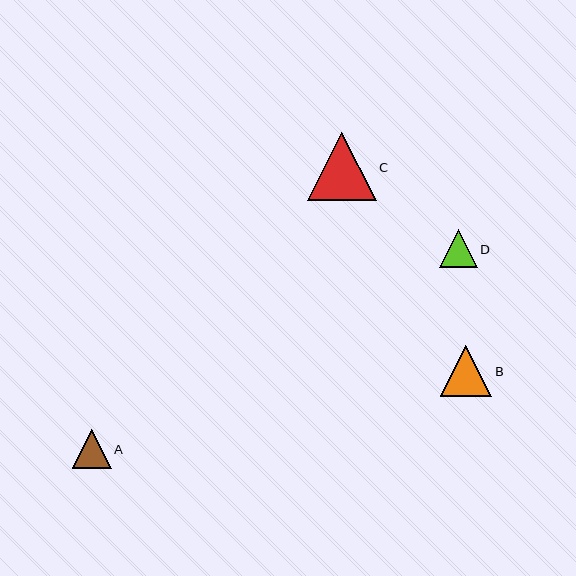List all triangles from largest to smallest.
From largest to smallest: C, B, A, D.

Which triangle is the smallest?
Triangle D is the smallest with a size of approximately 38 pixels.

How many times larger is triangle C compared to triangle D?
Triangle C is approximately 1.8 times the size of triangle D.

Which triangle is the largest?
Triangle C is the largest with a size of approximately 68 pixels.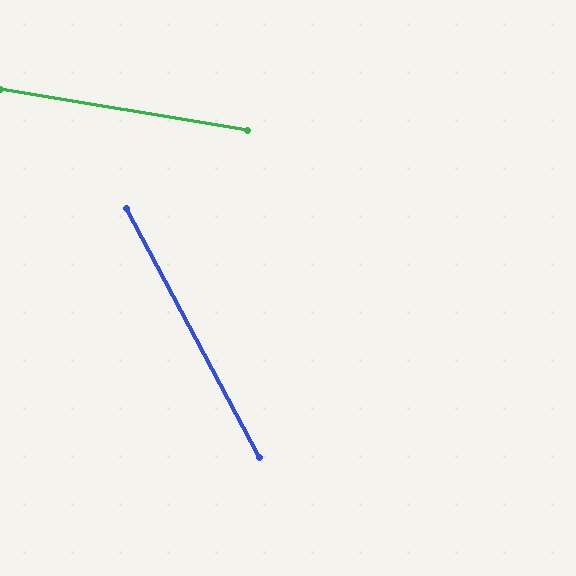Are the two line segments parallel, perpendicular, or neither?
Neither parallel nor perpendicular — they differ by about 52°.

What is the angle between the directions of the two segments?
Approximately 52 degrees.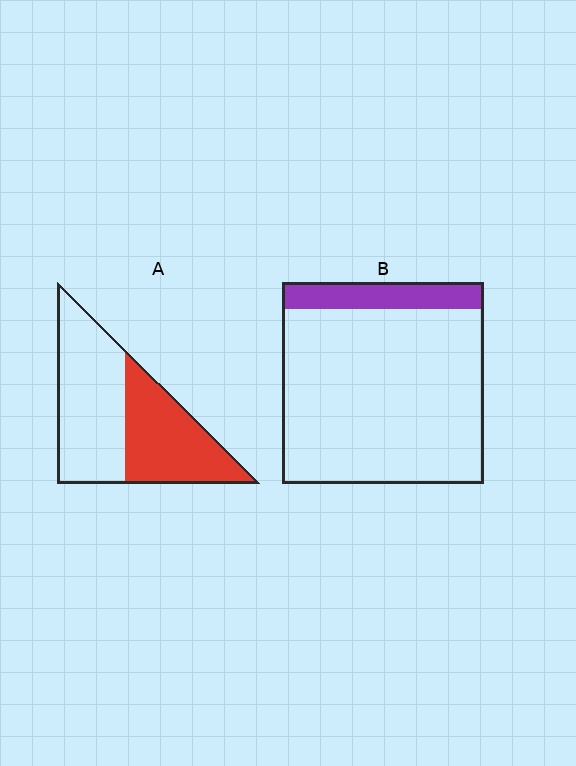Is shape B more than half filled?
No.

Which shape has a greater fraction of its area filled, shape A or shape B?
Shape A.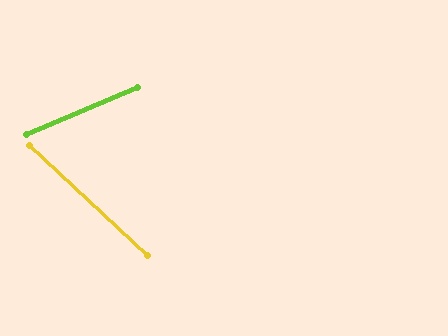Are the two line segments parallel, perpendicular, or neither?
Neither parallel nor perpendicular — they differ by about 66°.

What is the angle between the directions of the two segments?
Approximately 66 degrees.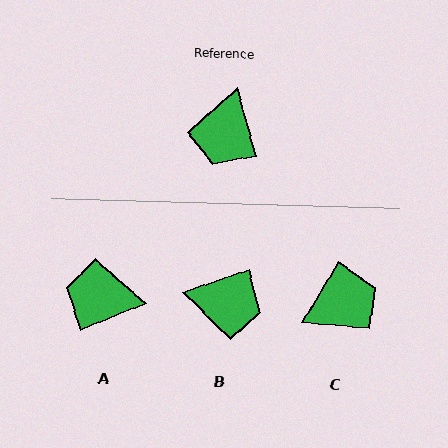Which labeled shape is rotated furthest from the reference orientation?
C, about 134 degrees away.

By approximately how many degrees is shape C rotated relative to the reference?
Approximately 134 degrees counter-clockwise.